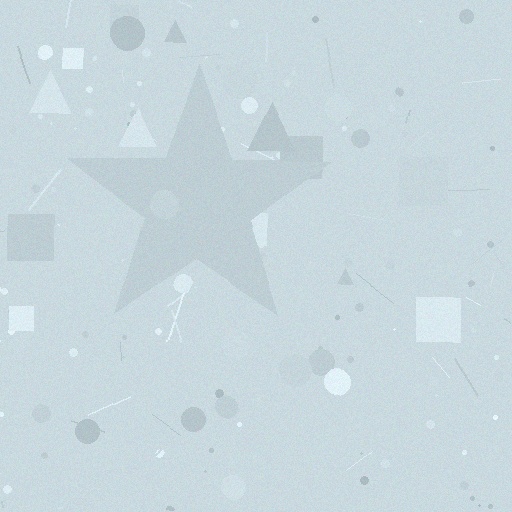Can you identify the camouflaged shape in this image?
The camouflaged shape is a star.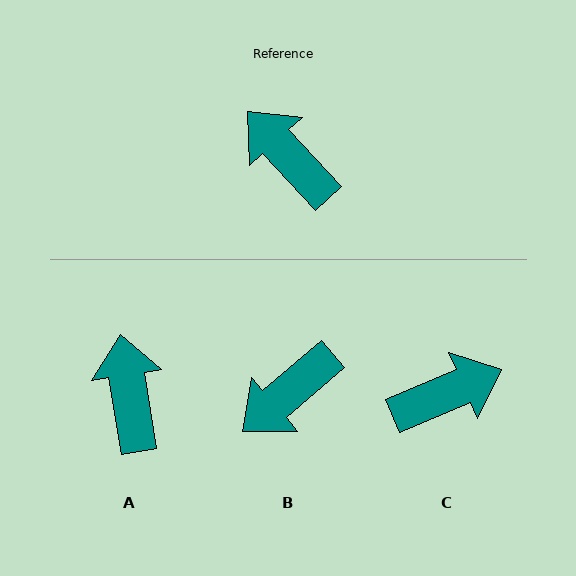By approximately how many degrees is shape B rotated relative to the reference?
Approximately 88 degrees counter-clockwise.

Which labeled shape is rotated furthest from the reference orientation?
C, about 110 degrees away.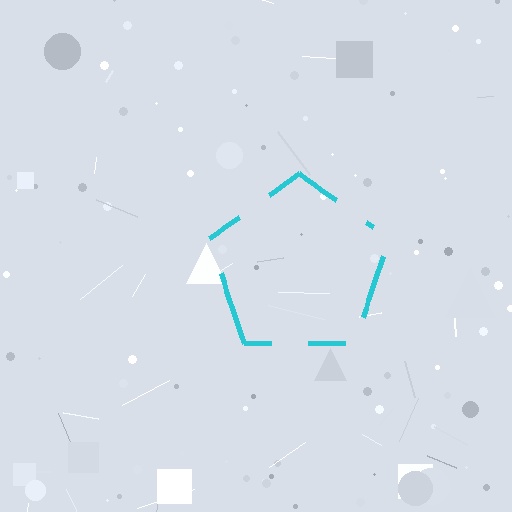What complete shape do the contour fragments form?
The contour fragments form a pentagon.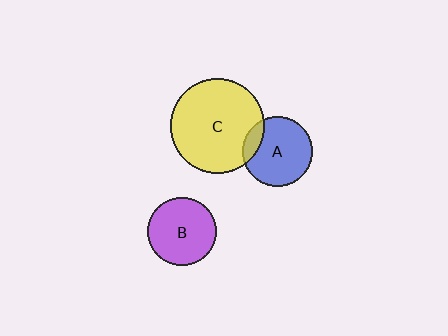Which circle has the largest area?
Circle C (yellow).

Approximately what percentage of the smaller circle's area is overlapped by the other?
Approximately 15%.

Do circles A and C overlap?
Yes.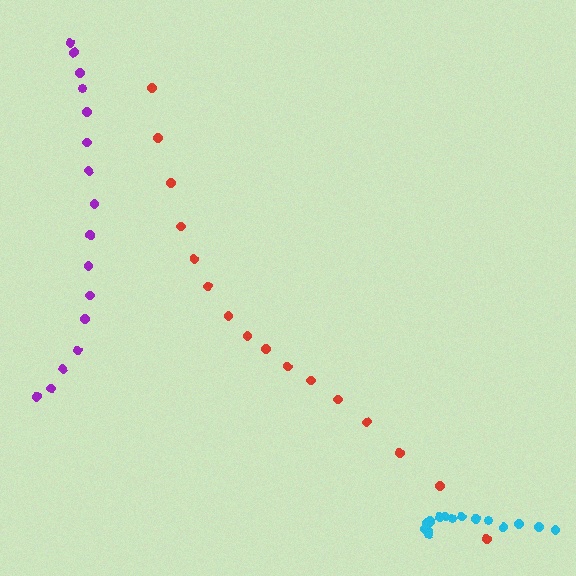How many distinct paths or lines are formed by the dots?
There are 3 distinct paths.